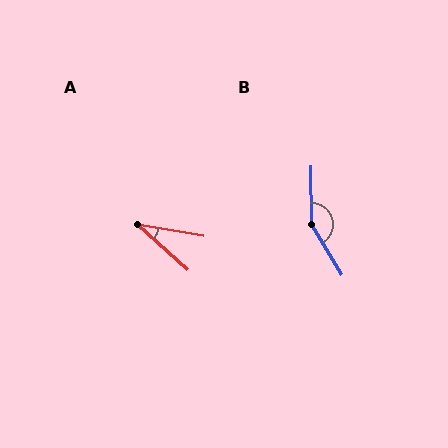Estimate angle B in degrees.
Approximately 150 degrees.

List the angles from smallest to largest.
A (32°), B (150°).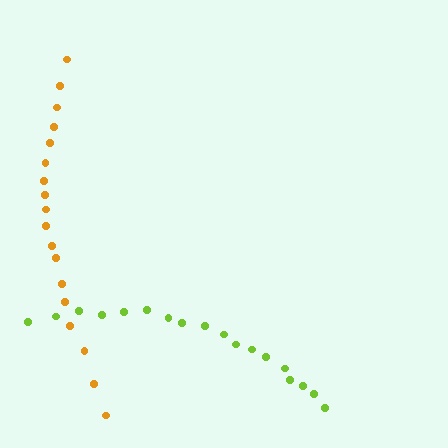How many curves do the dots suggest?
There are 2 distinct paths.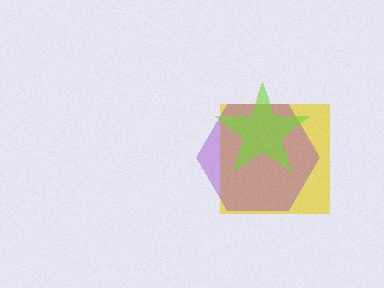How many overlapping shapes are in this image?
There are 3 overlapping shapes in the image.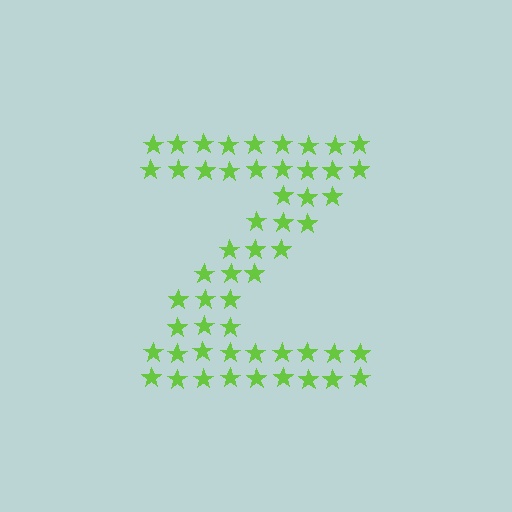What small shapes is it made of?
It is made of small stars.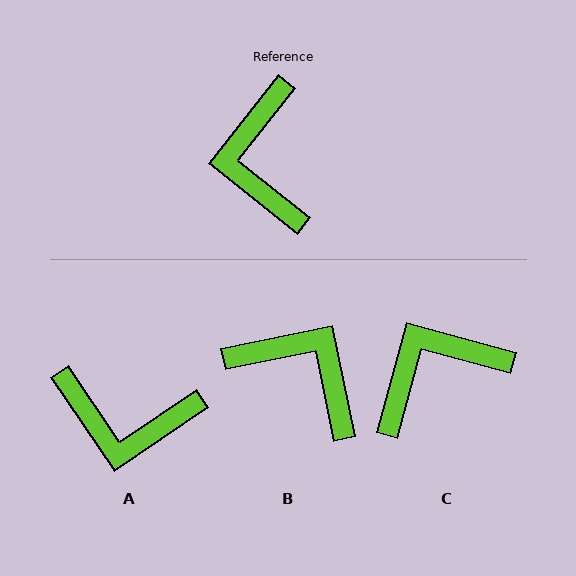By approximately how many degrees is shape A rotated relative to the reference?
Approximately 73 degrees counter-clockwise.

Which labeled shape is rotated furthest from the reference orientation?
B, about 130 degrees away.